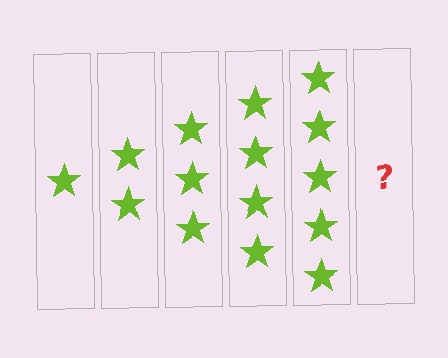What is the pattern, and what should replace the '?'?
The pattern is that each step adds one more star. The '?' should be 6 stars.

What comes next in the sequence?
The next element should be 6 stars.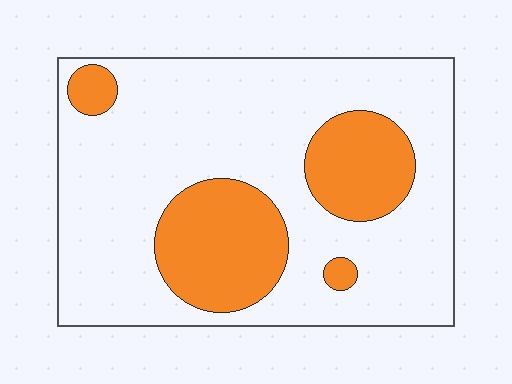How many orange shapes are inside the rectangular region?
4.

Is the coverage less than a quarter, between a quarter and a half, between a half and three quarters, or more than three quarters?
Between a quarter and a half.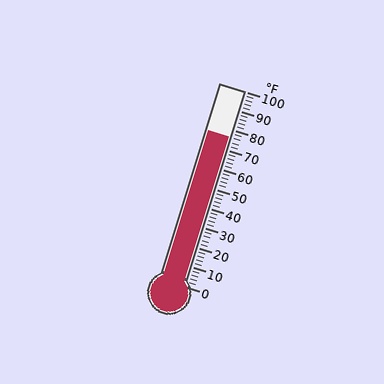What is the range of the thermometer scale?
The thermometer scale ranges from 0°F to 100°F.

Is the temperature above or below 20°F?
The temperature is above 20°F.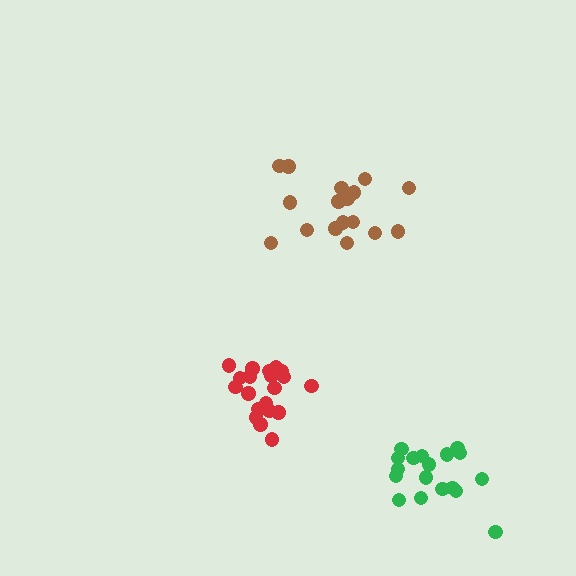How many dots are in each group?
Group 1: 17 dots, Group 2: 20 dots, Group 3: 18 dots (55 total).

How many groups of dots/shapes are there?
There are 3 groups.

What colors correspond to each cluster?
The clusters are colored: brown, red, green.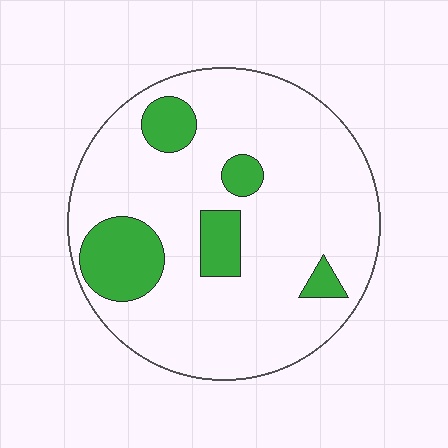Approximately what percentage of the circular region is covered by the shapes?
Approximately 20%.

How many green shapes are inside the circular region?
5.